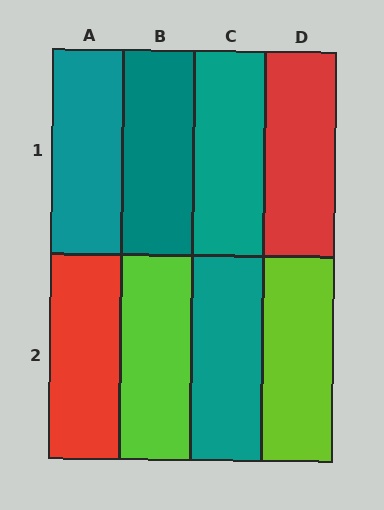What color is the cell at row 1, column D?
Red.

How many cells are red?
2 cells are red.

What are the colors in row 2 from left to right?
Red, lime, teal, lime.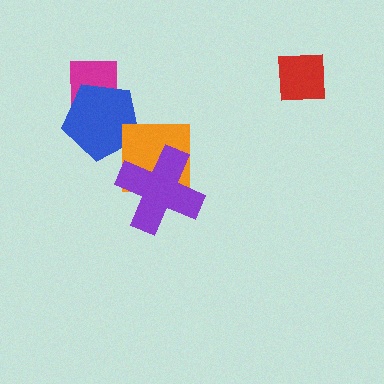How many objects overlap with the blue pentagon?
2 objects overlap with the blue pentagon.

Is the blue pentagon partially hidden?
Yes, it is partially covered by another shape.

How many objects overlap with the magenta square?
1 object overlaps with the magenta square.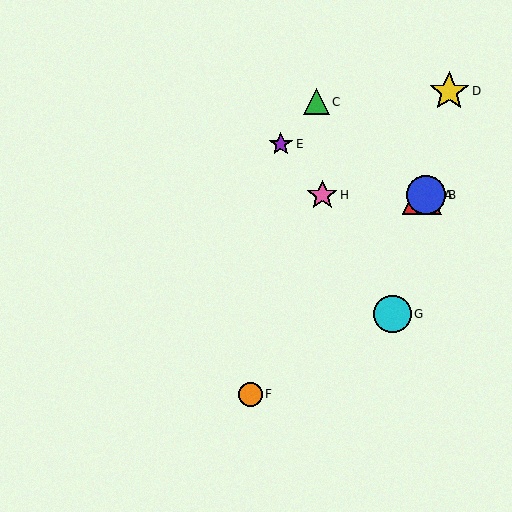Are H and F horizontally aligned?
No, H is at y≈195 and F is at y≈394.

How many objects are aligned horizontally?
3 objects (A, B, H) are aligned horizontally.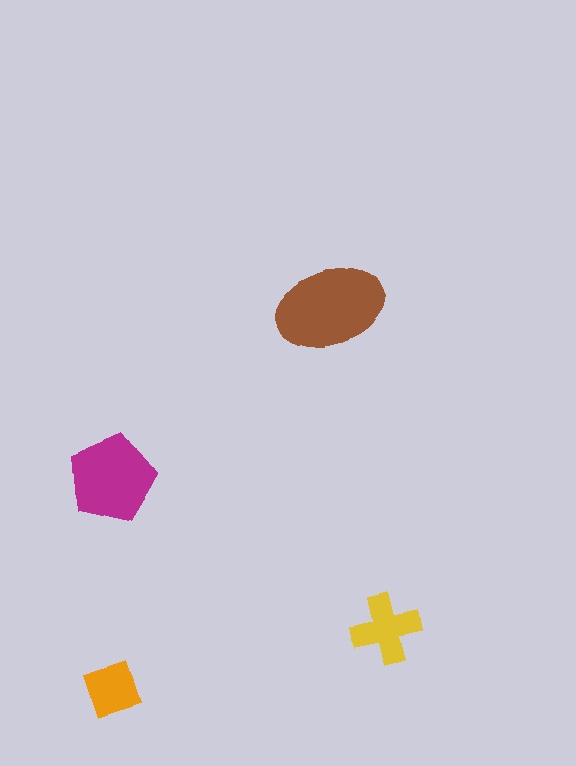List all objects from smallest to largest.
The orange square, the yellow cross, the magenta pentagon, the brown ellipse.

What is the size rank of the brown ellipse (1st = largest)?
1st.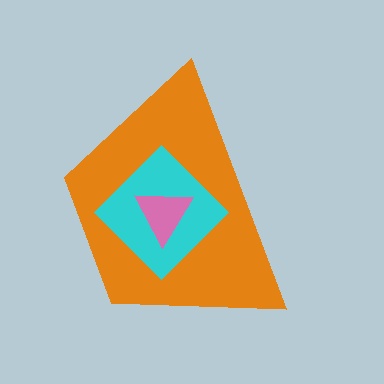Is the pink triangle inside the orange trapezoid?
Yes.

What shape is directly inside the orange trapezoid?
The cyan diamond.